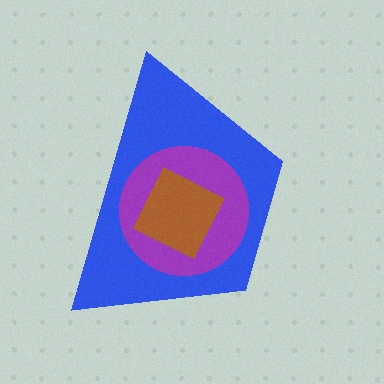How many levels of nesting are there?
3.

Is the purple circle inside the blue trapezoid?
Yes.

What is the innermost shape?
The brown diamond.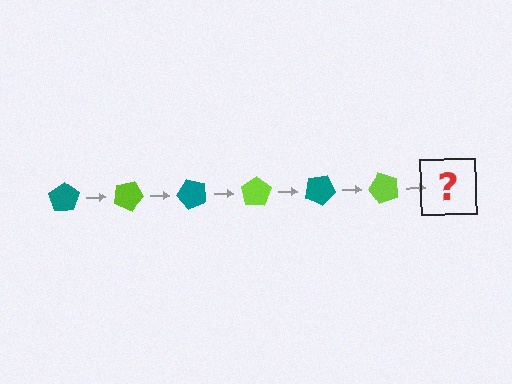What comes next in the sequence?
The next element should be a teal pentagon, rotated 150 degrees from the start.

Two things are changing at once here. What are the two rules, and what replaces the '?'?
The two rules are that it rotates 25 degrees each step and the color cycles through teal and lime. The '?' should be a teal pentagon, rotated 150 degrees from the start.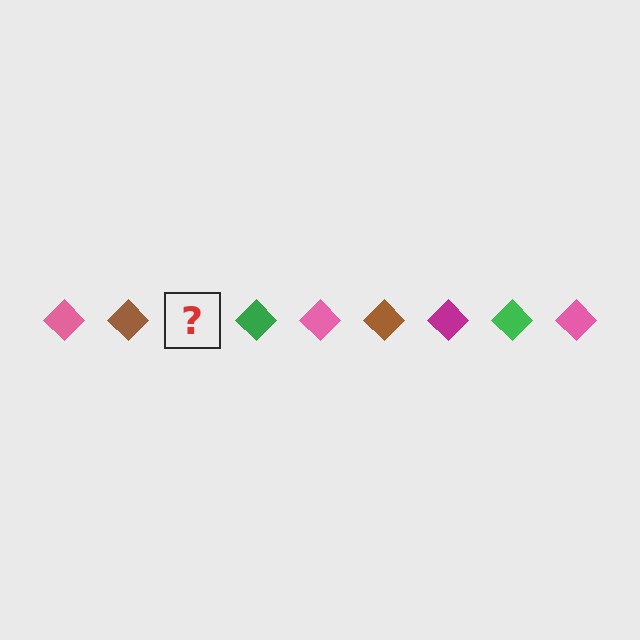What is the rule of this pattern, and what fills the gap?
The rule is that the pattern cycles through pink, brown, magenta, green diamonds. The gap should be filled with a magenta diamond.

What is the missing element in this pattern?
The missing element is a magenta diamond.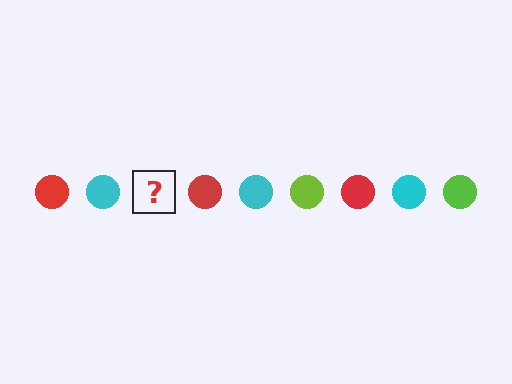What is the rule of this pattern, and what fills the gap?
The rule is that the pattern cycles through red, cyan, lime circles. The gap should be filled with a lime circle.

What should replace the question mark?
The question mark should be replaced with a lime circle.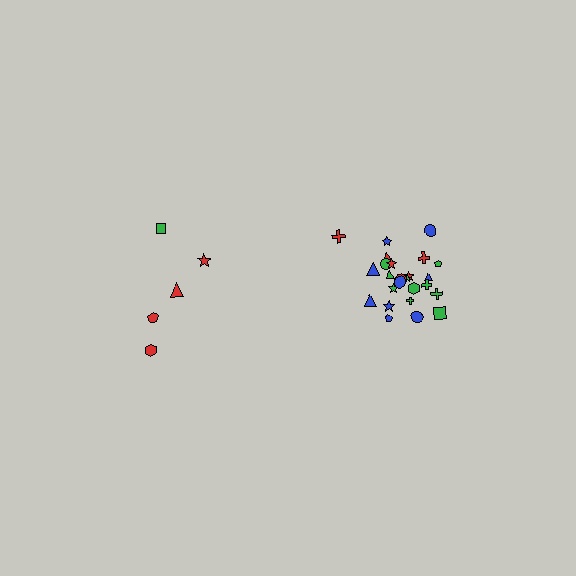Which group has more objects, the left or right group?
The right group.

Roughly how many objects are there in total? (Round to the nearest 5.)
Roughly 30 objects in total.